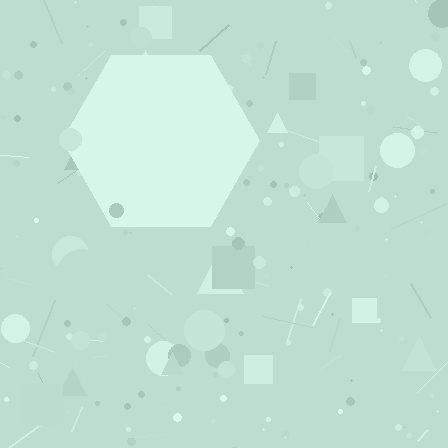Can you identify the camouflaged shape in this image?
The camouflaged shape is a hexagon.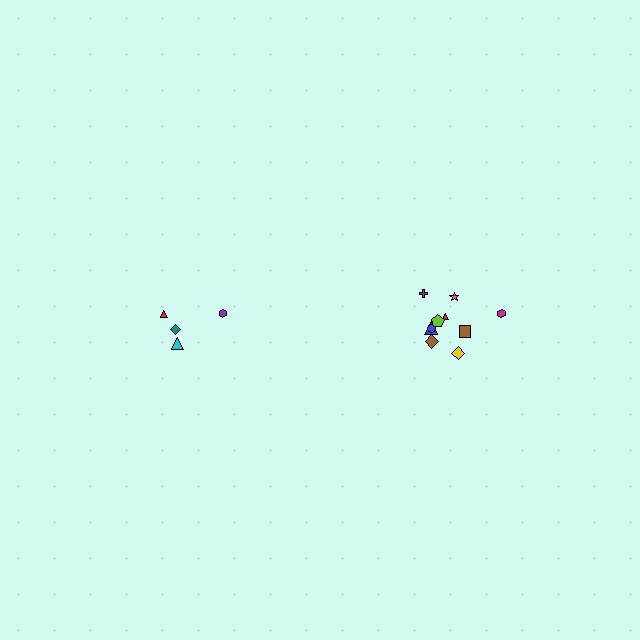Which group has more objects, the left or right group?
The right group.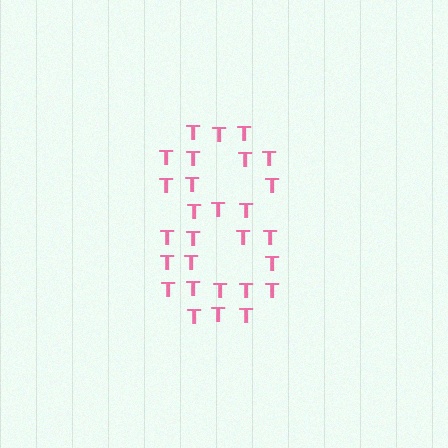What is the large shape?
The large shape is the digit 8.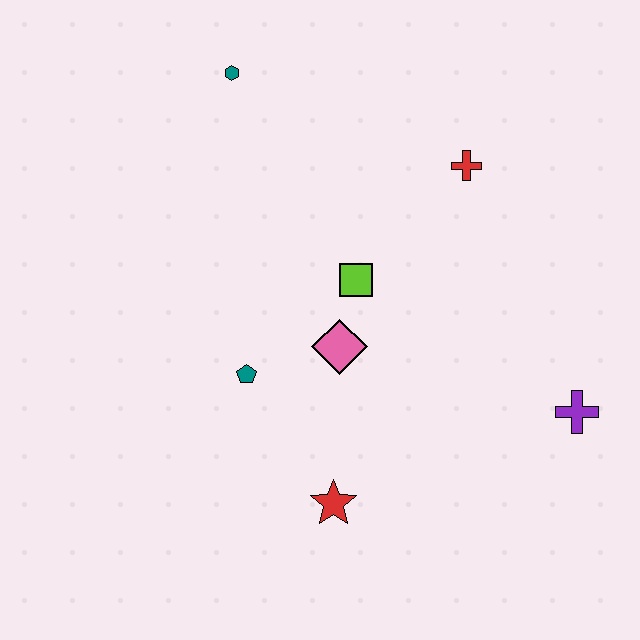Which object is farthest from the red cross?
The red star is farthest from the red cross.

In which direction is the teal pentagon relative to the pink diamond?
The teal pentagon is to the left of the pink diamond.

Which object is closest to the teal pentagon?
The pink diamond is closest to the teal pentagon.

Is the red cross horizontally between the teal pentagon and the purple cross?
Yes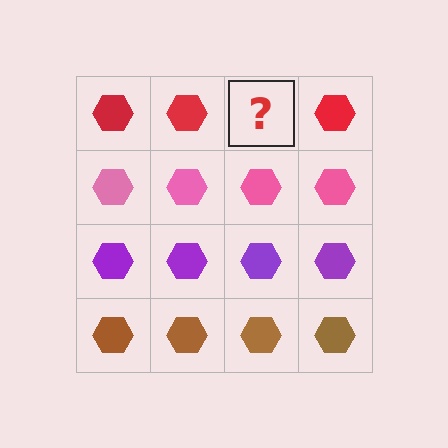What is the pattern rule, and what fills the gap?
The rule is that each row has a consistent color. The gap should be filled with a red hexagon.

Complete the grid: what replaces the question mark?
The question mark should be replaced with a red hexagon.